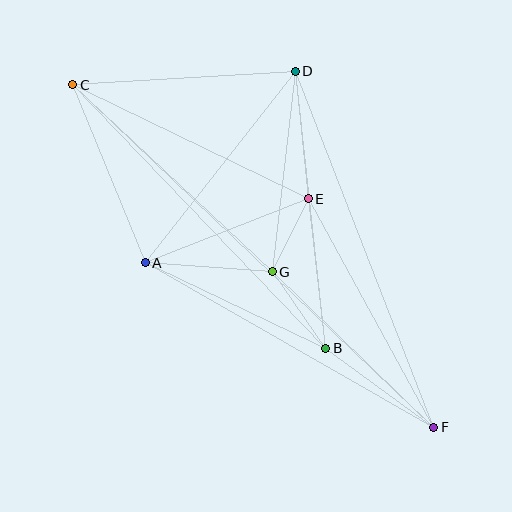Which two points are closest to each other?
Points E and G are closest to each other.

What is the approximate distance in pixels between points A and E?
The distance between A and E is approximately 175 pixels.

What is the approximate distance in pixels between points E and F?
The distance between E and F is approximately 261 pixels.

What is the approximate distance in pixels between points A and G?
The distance between A and G is approximately 128 pixels.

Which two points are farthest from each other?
Points C and F are farthest from each other.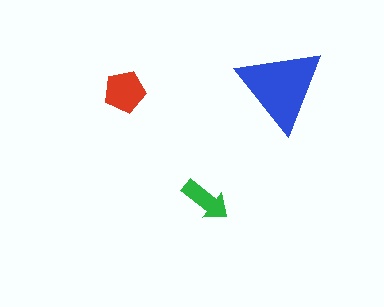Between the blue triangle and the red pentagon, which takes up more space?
The blue triangle.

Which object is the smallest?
The green arrow.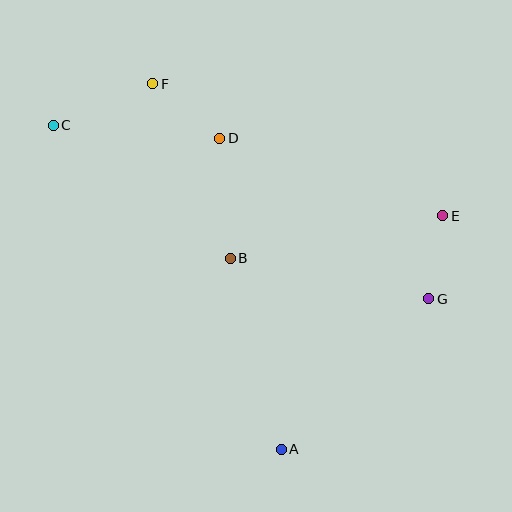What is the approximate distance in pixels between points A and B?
The distance between A and B is approximately 198 pixels.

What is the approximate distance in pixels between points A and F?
The distance between A and F is approximately 387 pixels.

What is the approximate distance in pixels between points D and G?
The distance between D and G is approximately 264 pixels.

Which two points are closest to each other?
Points E and G are closest to each other.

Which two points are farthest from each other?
Points C and G are farthest from each other.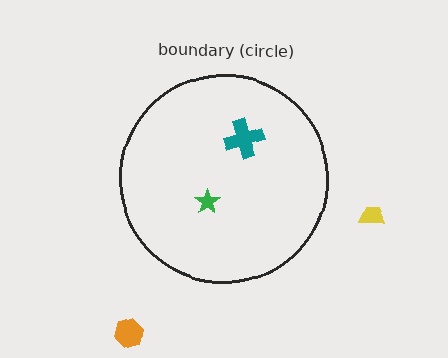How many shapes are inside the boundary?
2 inside, 2 outside.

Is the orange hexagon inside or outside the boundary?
Outside.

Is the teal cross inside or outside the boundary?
Inside.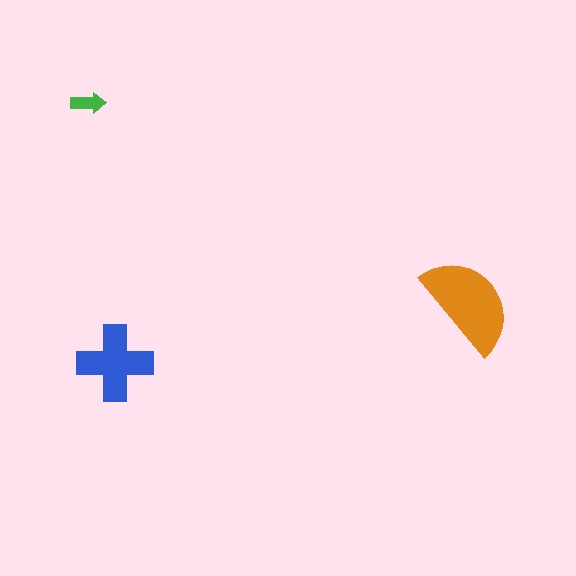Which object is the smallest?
The green arrow.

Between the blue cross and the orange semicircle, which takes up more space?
The orange semicircle.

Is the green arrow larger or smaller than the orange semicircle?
Smaller.